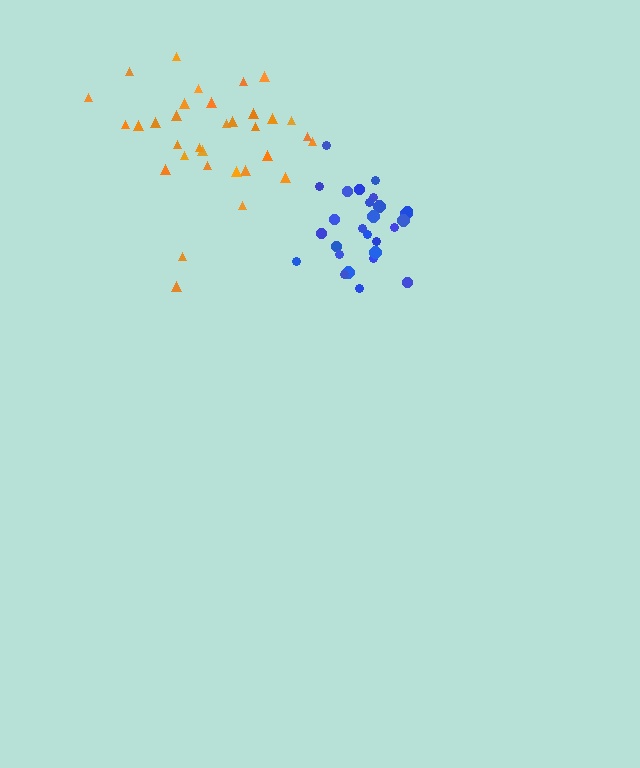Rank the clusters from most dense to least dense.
blue, orange.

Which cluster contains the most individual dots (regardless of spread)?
Orange (33).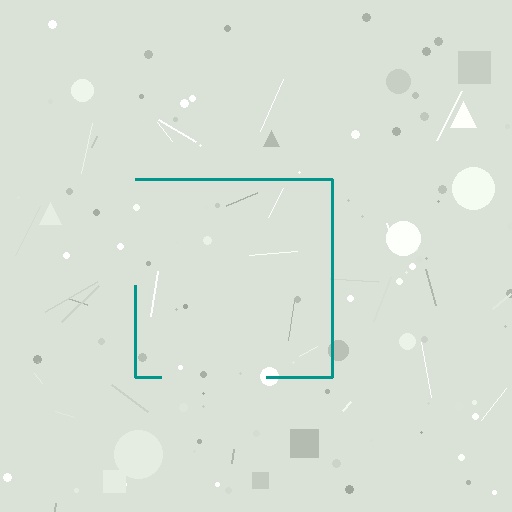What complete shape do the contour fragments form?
The contour fragments form a square.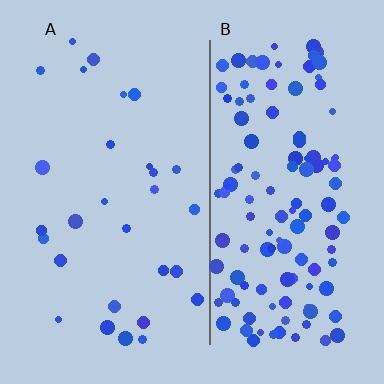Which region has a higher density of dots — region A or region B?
B (the right).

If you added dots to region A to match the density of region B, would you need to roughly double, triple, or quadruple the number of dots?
Approximately quadruple.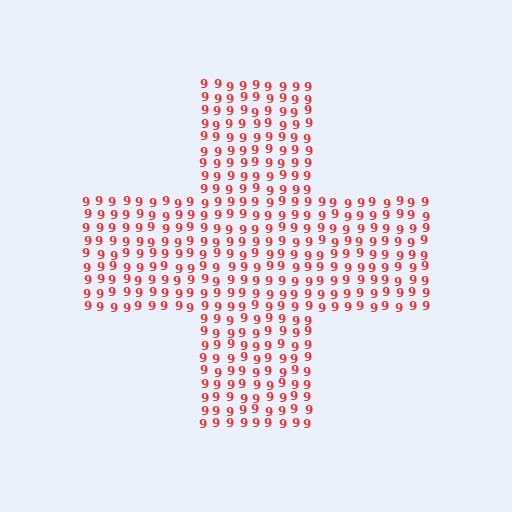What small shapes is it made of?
It is made of small digit 9's.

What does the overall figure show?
The overall figure shows a cross.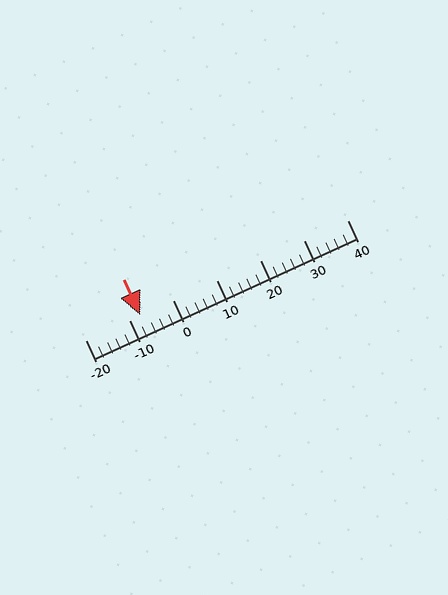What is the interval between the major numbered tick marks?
The major tick marks are spaced 10 units apart.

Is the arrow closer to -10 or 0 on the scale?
The arrow is closer to -10.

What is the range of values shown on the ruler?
The ruler shows values from -20 to 40.